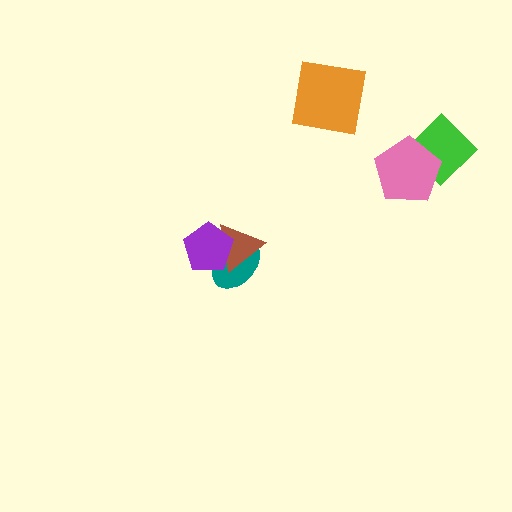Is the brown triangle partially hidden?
Yes, it is partially covered by another shape.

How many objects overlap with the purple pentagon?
2 objects overlap with the purple pentagon.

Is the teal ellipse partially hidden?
Yes, it is partially covered by another shape.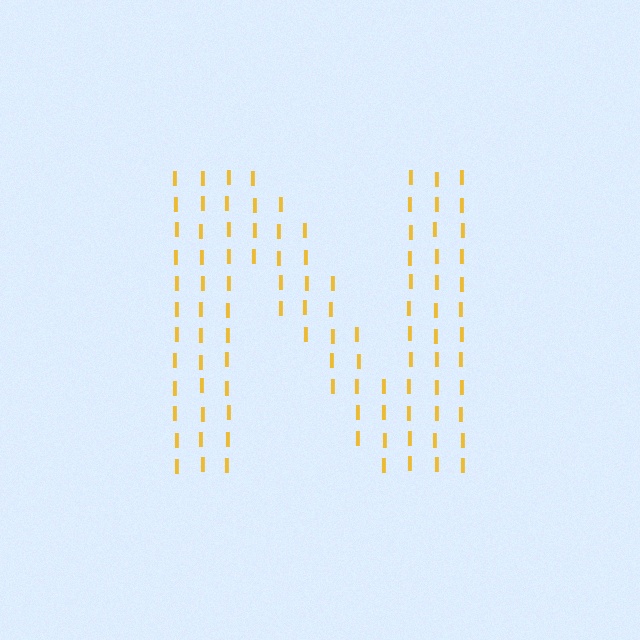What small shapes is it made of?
It is made of small letter I's.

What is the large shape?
The large shape is the letter N.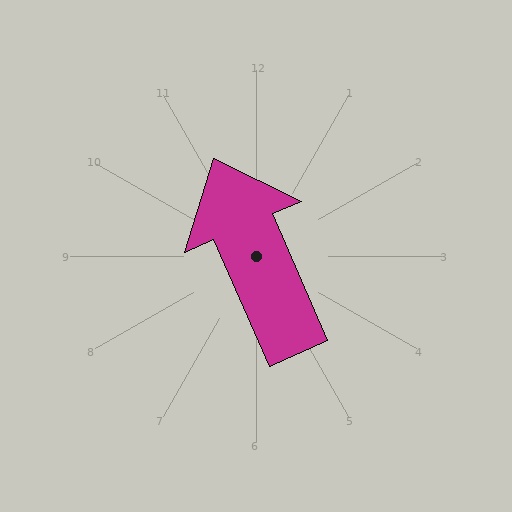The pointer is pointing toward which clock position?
Roughly 11 o'clock.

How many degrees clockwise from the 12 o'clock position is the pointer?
Approximately 336 degrees.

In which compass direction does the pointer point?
Northwest.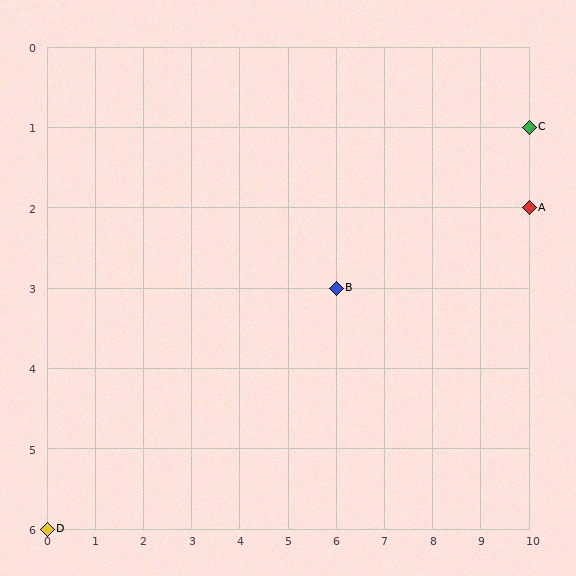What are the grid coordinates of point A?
Point A is at grid coordinates (10, 2).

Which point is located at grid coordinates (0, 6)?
Point D is at (0, 6).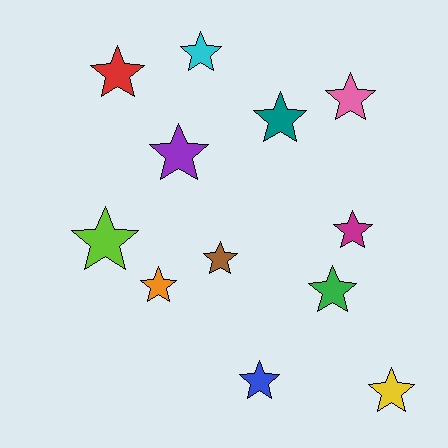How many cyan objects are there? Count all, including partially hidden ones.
There is 1 cyan object.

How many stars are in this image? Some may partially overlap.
There are 12 stars.